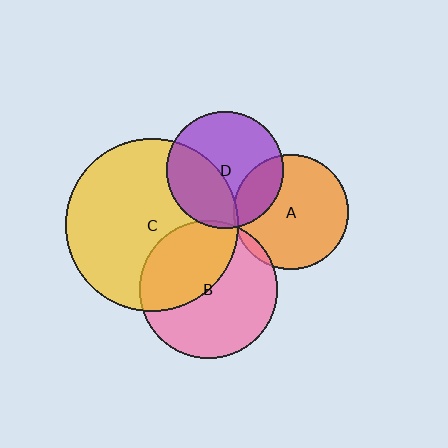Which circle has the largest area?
Circle C (yellow).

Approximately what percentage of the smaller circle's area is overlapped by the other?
Approximately 40%.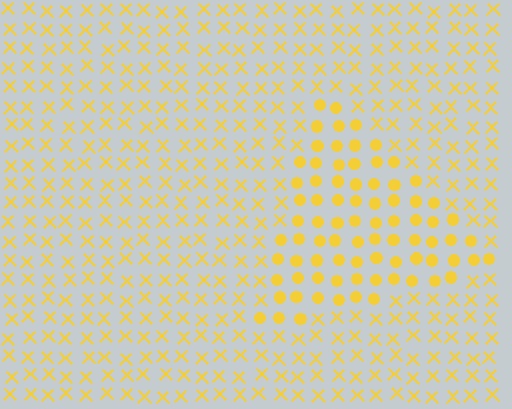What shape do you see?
I see a triangle.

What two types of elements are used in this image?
The image uses circles inside the triangle region and X marks outside it.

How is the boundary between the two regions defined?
The boundary is defined by a change in element shape: circles inside vs. X marks outside. All elements share the same color and spacing.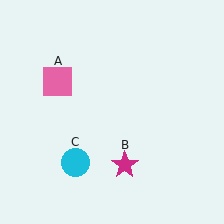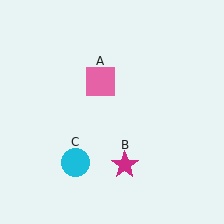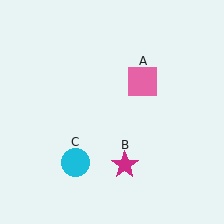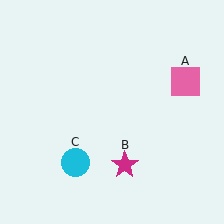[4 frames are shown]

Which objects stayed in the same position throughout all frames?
Magenta star (object B) and cyan circle (object C) remained stationary.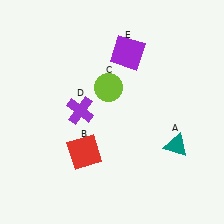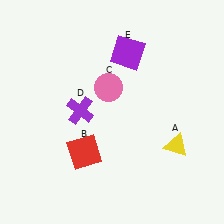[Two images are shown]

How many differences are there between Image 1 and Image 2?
There are 2 differences between the two images.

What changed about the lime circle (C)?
In Image 1, C is lime. In Image 2, it changed to pink.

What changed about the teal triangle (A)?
In Image 1, A is teal. In Image 2, it changed to yellow.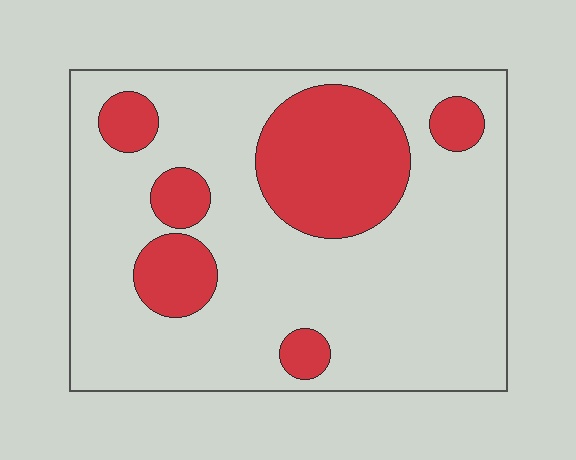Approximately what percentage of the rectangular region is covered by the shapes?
Approximately 25%.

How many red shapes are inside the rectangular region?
6.